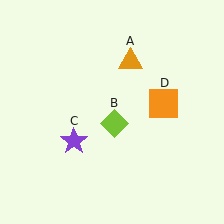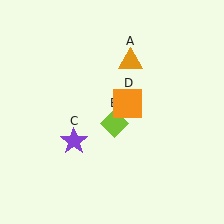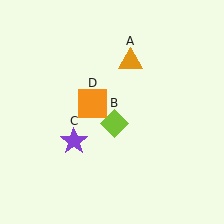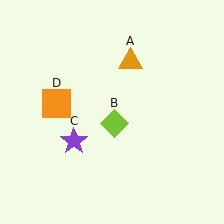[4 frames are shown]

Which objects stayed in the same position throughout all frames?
Orange triangle (object A) and lime diamond (object B) and purple star (object C) remained stationary.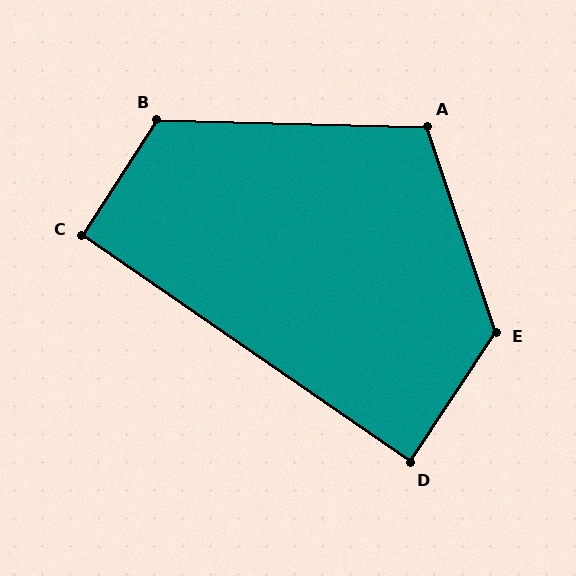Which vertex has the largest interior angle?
E, at approximately 128 degrees.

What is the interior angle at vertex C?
Approximately 92 degrees (approximately right).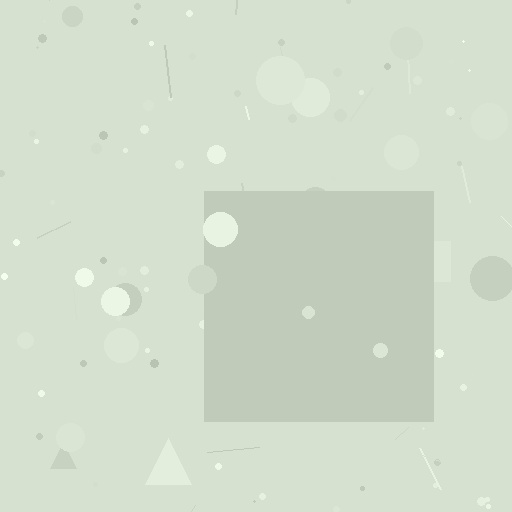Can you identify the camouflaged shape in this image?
The camouflaged shape is a square.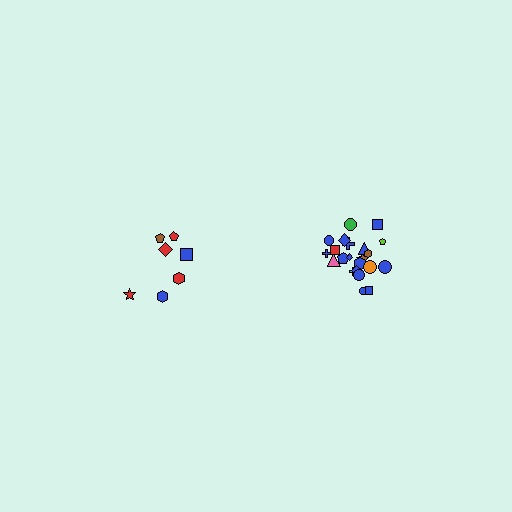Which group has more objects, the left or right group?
The right group.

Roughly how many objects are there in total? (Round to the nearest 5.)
Roughly 30 objects in total.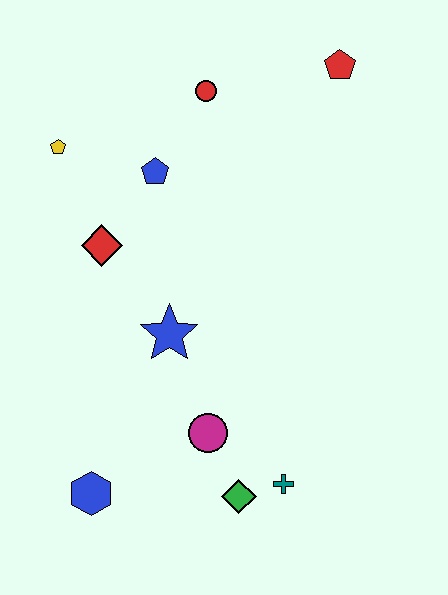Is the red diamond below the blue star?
No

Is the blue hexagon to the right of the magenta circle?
No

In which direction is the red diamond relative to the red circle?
The red diamond is below the red circle.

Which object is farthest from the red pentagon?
The blue hexagon is farthest from the red pentagon.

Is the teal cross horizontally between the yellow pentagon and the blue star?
No